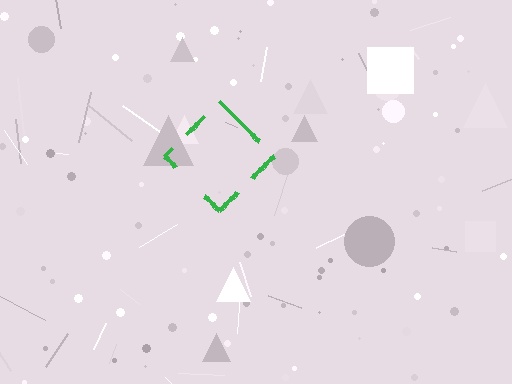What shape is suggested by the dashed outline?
The dashed outline suggests a diamond.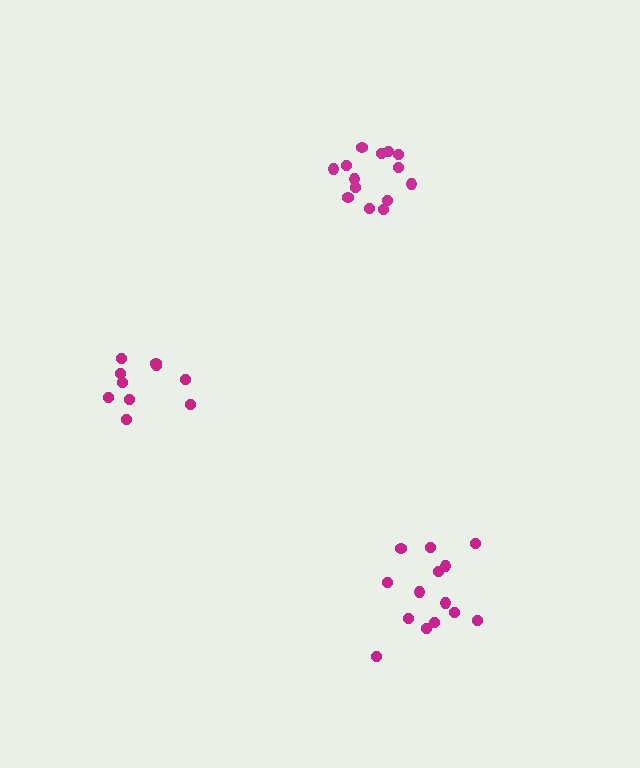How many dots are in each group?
Group 1: 14 dots, Group 2: 14 dots, Group 3: 10 dots (38 total).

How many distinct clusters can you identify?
There are 3 distinct clusters.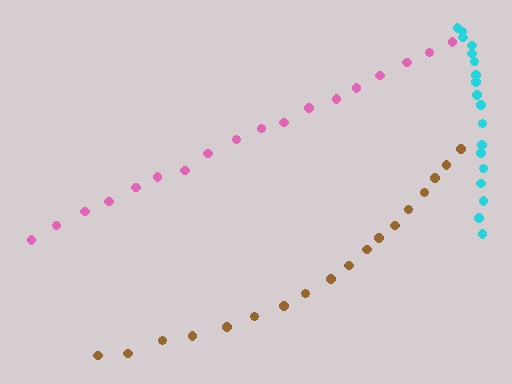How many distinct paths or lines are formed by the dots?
There are 3 distinct paths.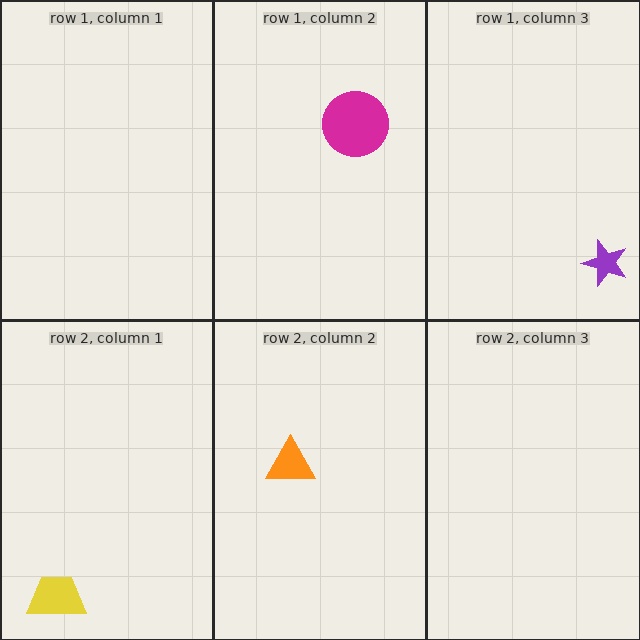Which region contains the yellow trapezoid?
The row 2, column 1 region.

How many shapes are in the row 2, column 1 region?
1.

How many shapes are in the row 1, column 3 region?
1.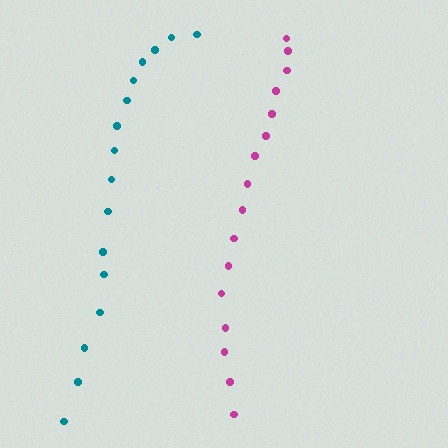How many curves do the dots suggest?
There are 2 distinct paths.